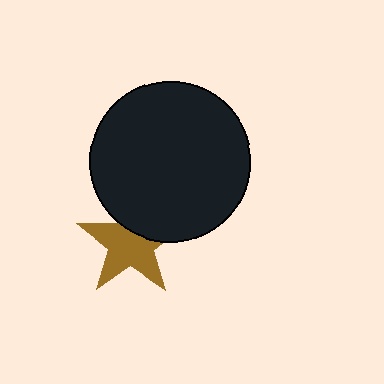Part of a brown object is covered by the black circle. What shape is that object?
It is a star.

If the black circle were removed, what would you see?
You would see the complete brown star.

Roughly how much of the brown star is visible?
Most of it is visible (roughly 67%).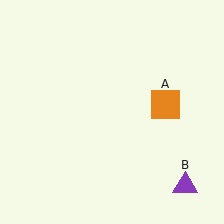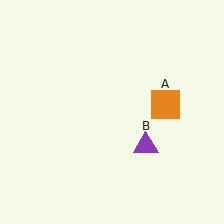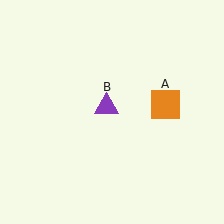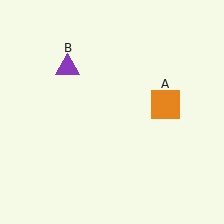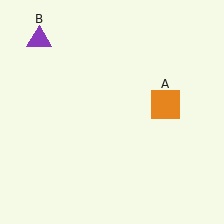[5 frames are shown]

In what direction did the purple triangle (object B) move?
The purple triangle (object B) moved up and to the left.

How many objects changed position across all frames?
1 object changed position: purple triangle (object B).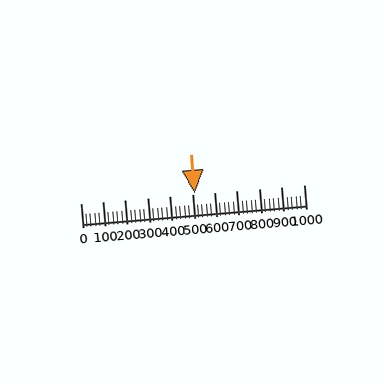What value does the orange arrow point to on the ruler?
The orange arrow points to approximately 511.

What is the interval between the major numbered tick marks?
The major tick marks are spaced 100 units apart.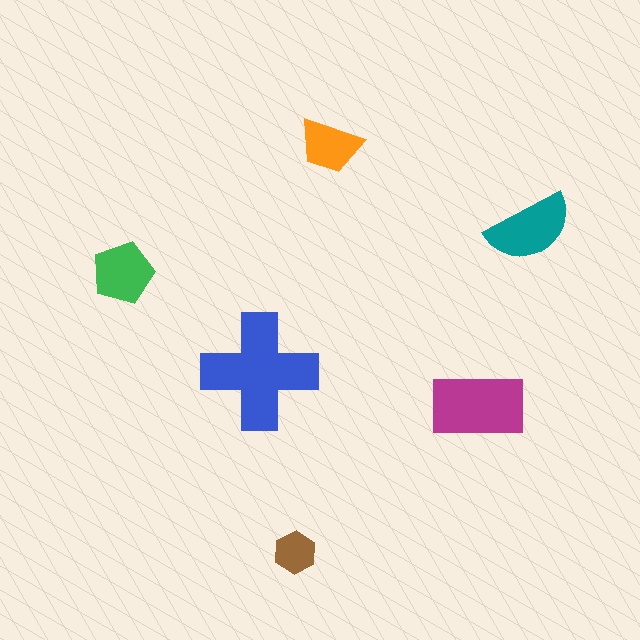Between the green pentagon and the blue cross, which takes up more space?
The blue cross.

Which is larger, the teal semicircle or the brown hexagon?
The teal semicircle.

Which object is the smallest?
The brown hexagon.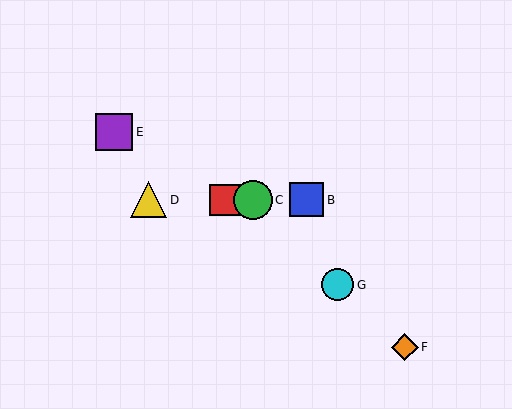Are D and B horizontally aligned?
Yes, both are at y≈200.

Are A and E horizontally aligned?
No, A is at y≈200 and E is at y≈132.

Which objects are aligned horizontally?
Objects A, B, C, D are aligned horizontally.